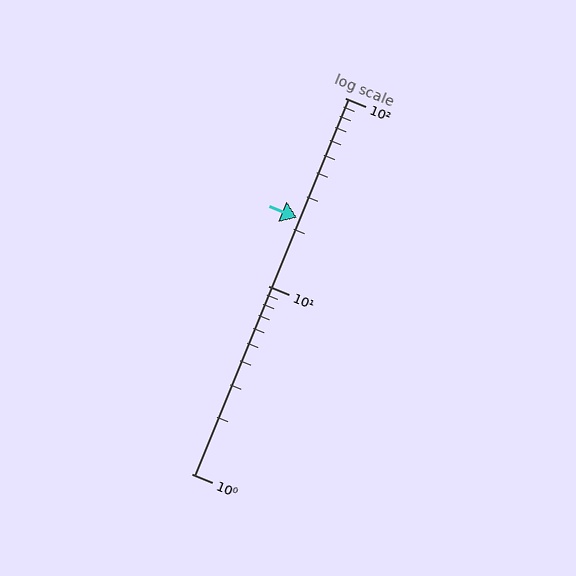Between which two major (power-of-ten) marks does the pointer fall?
The pointer is between 10 and 100.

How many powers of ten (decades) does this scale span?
The scale spans 2 decades, from 1 to 100.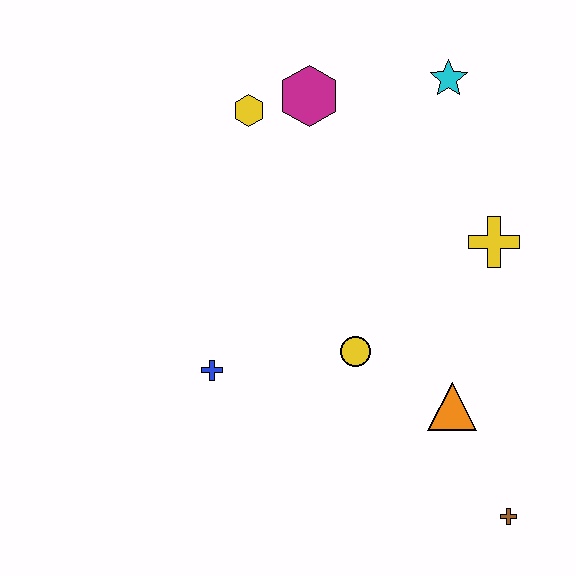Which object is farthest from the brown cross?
The yellow hexagon is farthest from the brown cross.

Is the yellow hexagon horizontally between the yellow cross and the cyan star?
No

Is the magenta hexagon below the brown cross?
No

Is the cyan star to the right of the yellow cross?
No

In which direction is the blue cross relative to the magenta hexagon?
The blue cross is below the magenta hexagon.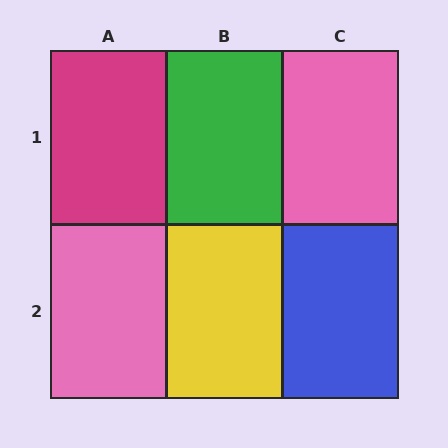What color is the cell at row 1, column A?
Magenta.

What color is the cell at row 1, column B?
Green.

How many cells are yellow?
1 cell is yellow.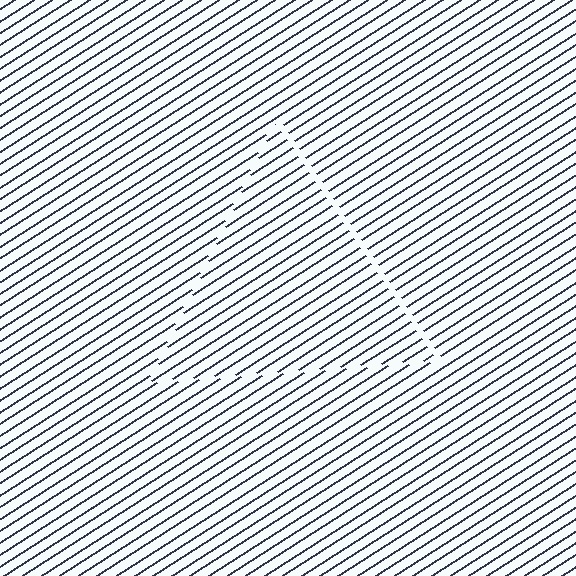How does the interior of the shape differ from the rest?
The interior of the shape contains the same grating, shifted by half a period — the contour is defined by the phase discontinuity where line-ends from the inner and outer gratings abut.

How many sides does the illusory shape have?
3 sides — the line-ends trace a triangle.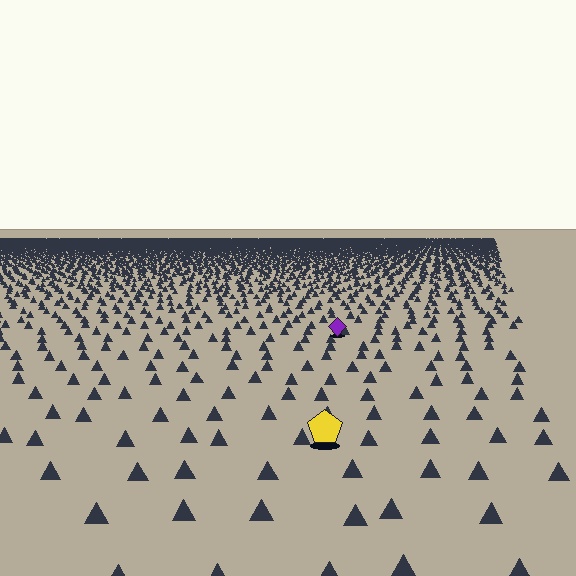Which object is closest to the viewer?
The yellow pentagon is closest. The texture marks near it are larger and more spread out.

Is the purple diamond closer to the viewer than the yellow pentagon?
No. The yellow pentagon is closer — you can tell from the texture gradient: the ground texture is coarser near it.